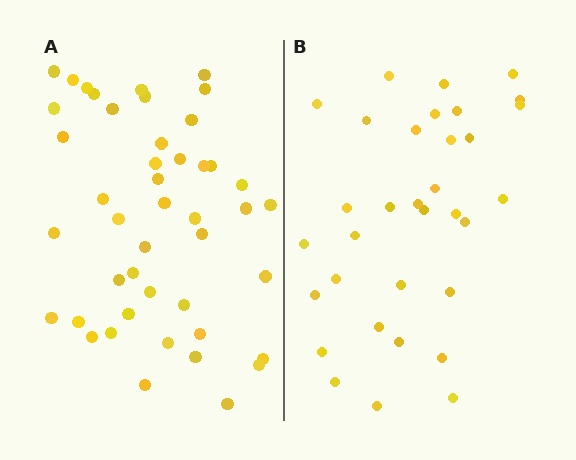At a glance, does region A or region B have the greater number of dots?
Region A (the left region) has more dots.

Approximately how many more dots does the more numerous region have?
Region A has roughly 12 or so more dots than region B.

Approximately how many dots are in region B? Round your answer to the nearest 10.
About 30 dots. (The exact count is 33, which rounds to 30.)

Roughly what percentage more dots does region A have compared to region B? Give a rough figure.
About 35% more.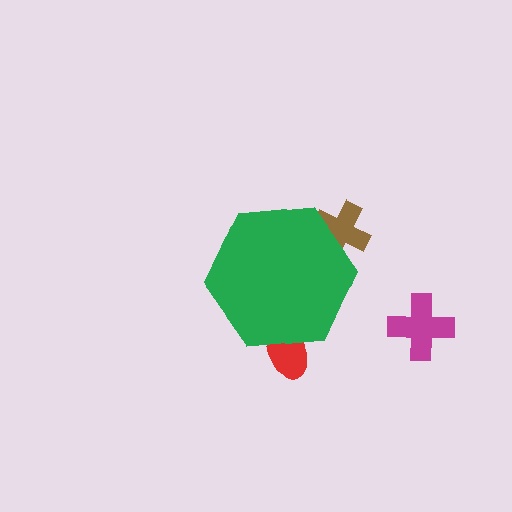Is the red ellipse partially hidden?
Yes, the red ellipse is partially hidden behind the green hexagon.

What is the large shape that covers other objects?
A green hexagon.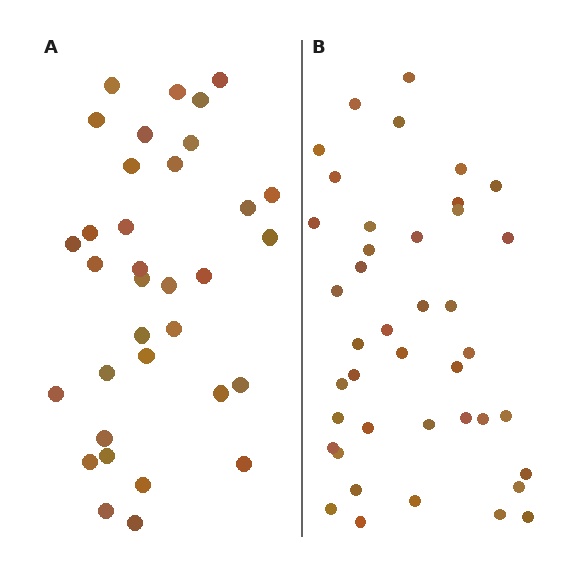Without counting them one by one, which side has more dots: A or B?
Region B (the right region) has more dots.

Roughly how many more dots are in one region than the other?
Region B has roughly 8 or so more dots than region A.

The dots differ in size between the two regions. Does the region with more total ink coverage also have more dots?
No. Region A has more total ink coverage because its dots are larger, but region B actually contains more individual dots. Total area can be misleading — the number of items is what matters here.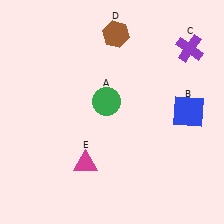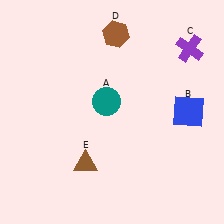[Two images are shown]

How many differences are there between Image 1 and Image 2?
There are 2 differences between the two images.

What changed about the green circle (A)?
In Image 1, A is green. In Image 2, it changed to teal.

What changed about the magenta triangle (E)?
In Image 1, E is magenta. In Image 2, it changed to brown.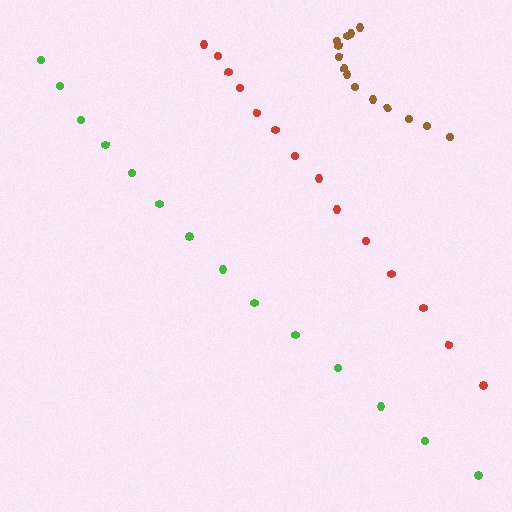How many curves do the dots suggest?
There are 3 distinct paths.